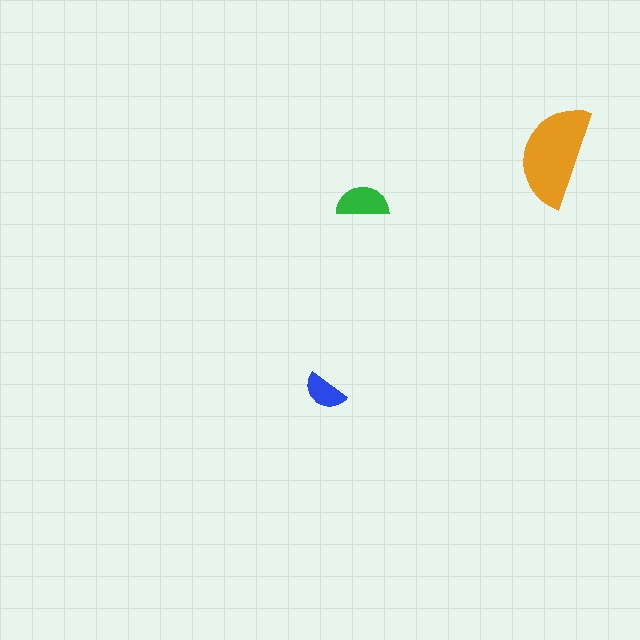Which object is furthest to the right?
The orange semicircle is rightmost.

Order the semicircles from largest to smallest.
the orange one, the green one, the blue one.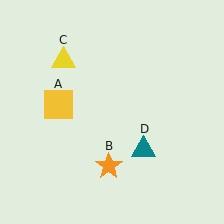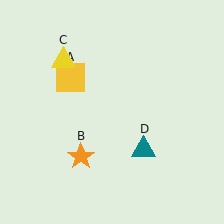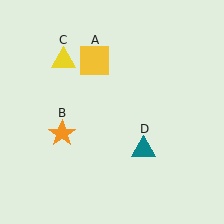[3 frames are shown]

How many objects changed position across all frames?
2 objects changed position: yellow square (object A), orange star (object B).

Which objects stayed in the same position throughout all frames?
Yellow triangle (object C) and teal triangle (object D) remained stationary.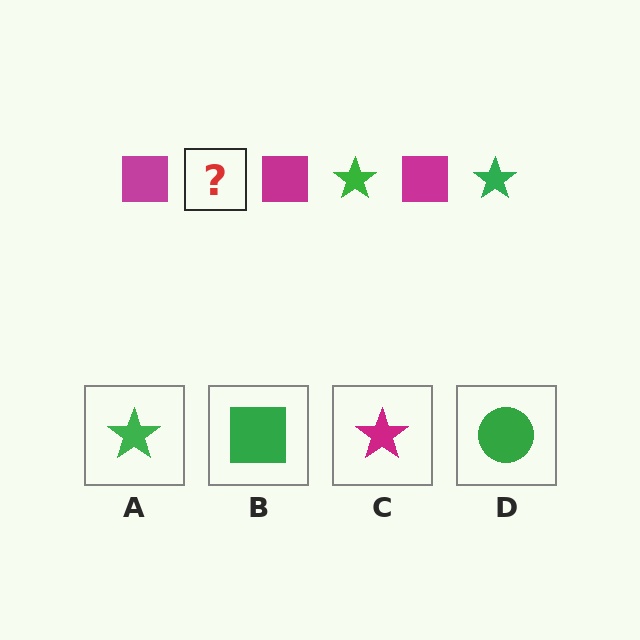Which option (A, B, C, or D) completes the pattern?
A.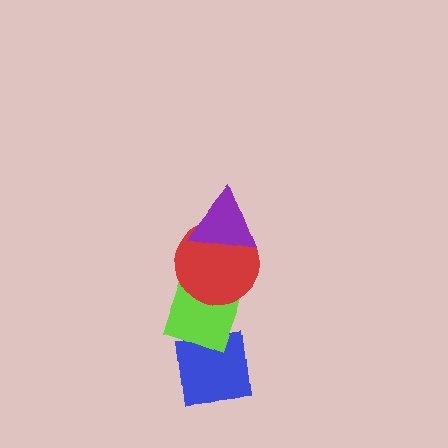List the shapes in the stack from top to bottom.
From top to bottom: the purple triangle, the red circle, the lime diamond, the blue square.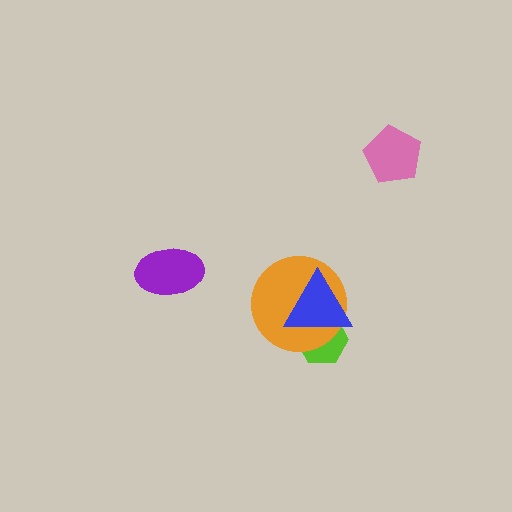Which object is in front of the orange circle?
The blue triangle is in front of the orange circle.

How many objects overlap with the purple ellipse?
0 objects overlap with the purple ellipse.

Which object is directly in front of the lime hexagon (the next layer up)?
The orange circle is directly in front of the lime hexagon.